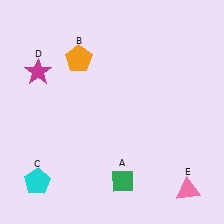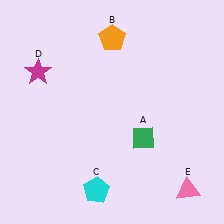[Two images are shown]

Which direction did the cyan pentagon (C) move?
The cyan pentagon (C) moved right.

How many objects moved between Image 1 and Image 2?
3 objects moved between the two images.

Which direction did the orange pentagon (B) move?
The orange pentagon (B) moved right.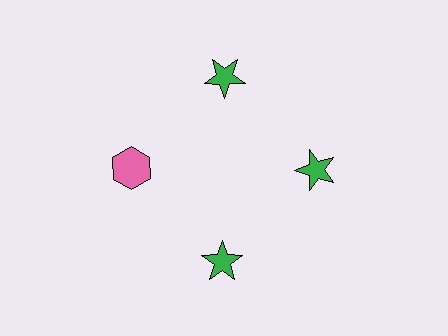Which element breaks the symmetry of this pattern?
The pink hexagon at roughly the 9 o'clock position breaks the symmetry. All other shapes are green stars.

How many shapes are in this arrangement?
There are 4 shapes arranged in a ring pattern.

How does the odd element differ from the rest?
It differs in both color (pink instead of green) and shape (hexagon instead of star).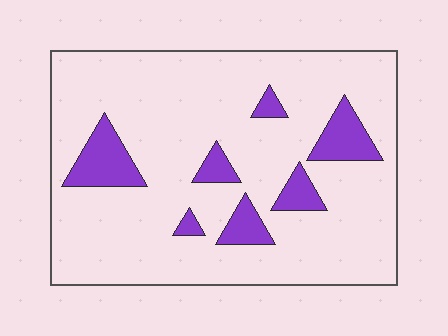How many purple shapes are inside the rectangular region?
7.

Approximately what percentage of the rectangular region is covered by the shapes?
Approximately 15%.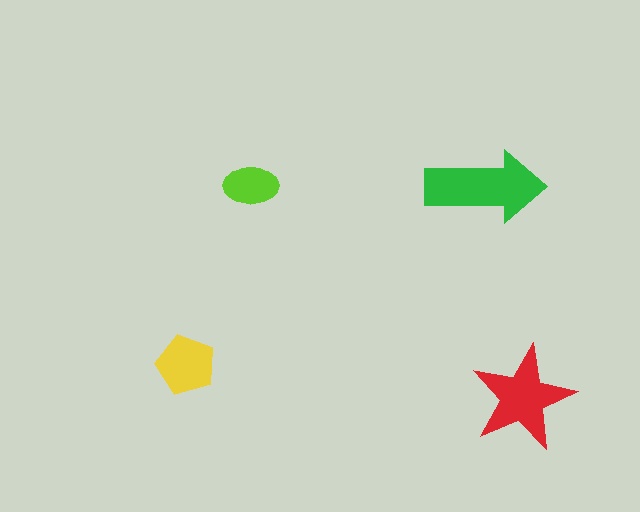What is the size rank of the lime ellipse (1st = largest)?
4th.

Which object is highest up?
The lime ellipse is topmost.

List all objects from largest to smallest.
The green arrow, the red star, the yellow pentagon, the lime ellipse.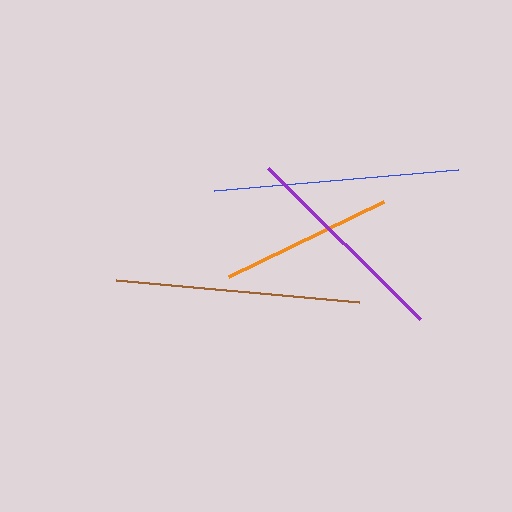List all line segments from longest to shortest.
From longest to shortest: blue, brown, purple, orange.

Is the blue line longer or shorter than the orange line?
The blue line is longer than the orange line.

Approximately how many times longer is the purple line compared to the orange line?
The purple line is approximately 1.2 times the length of the orange line.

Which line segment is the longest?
The blue line is the longest at approximately 245 pixels.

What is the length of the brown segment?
The brown segment is approximately 244 pixels long.